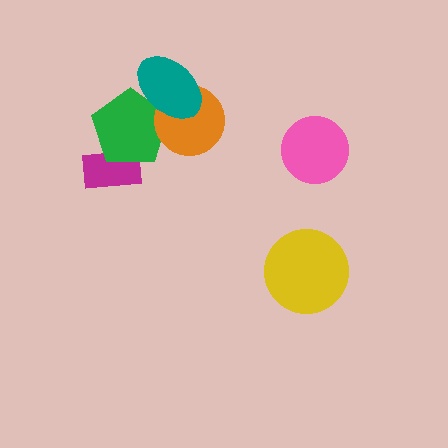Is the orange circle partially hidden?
Yes, it is partially covered by another shape.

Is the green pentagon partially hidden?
Yes, it is partially covered by another shape.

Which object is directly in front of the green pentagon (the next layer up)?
The orange circle is directly in front of the green pentagon.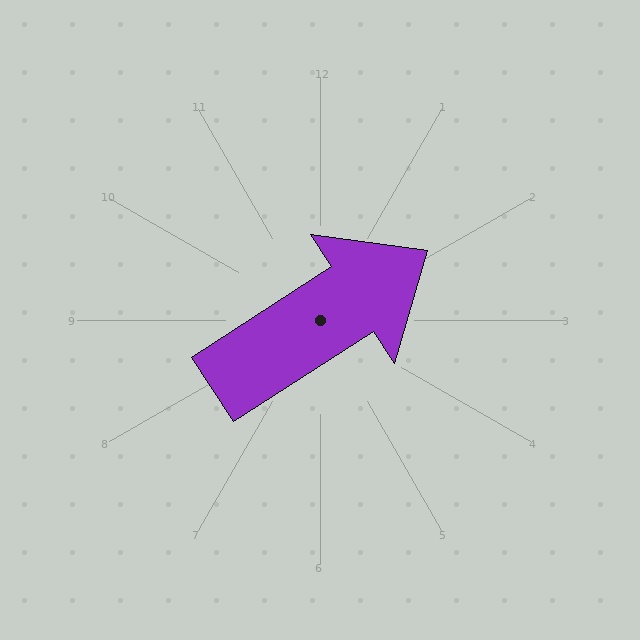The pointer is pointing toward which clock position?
Roughly 2 o'clock.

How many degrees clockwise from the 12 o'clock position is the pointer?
Approximately 57 degrees.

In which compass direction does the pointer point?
Northeast.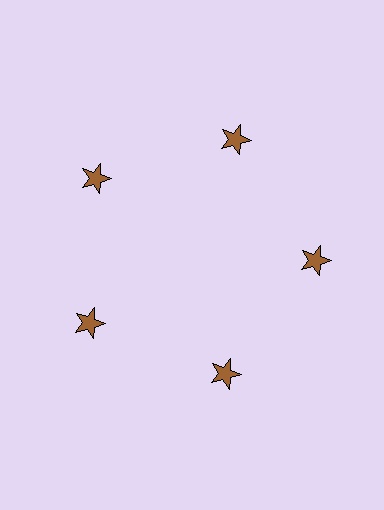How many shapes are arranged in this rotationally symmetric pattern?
There are 5 shapes, arranged in 5 groups of 1.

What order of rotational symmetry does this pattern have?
This pattern has 5-fold rotational symmetry.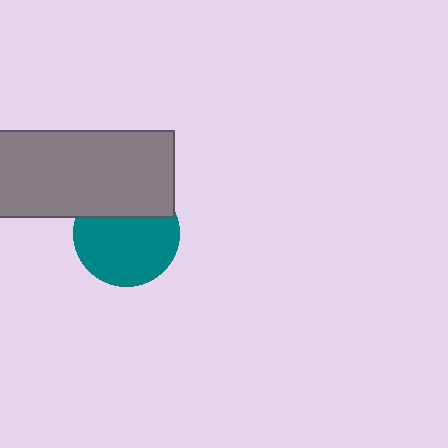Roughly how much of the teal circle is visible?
Most of it is visible (roughly 69%).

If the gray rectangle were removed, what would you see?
You would see the complete teal circle.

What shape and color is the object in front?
The object in front is a gray rectangle.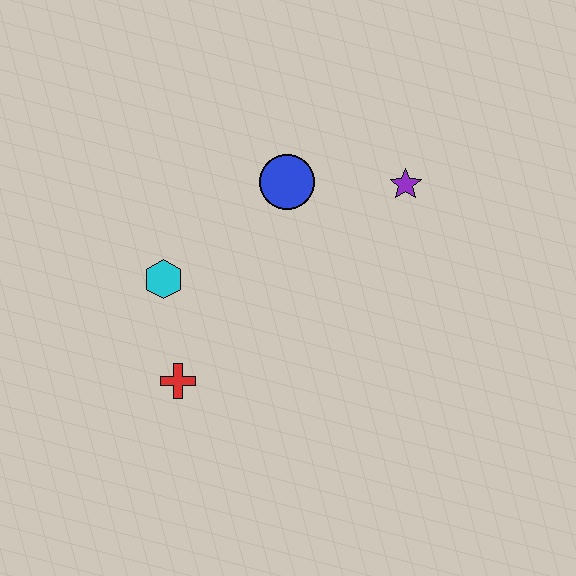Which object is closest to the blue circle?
The purple star is closest to the blue circle.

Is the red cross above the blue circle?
No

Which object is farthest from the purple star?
The red cross is farthest from the purple star.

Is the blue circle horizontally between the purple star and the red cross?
Yes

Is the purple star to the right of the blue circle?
Yes